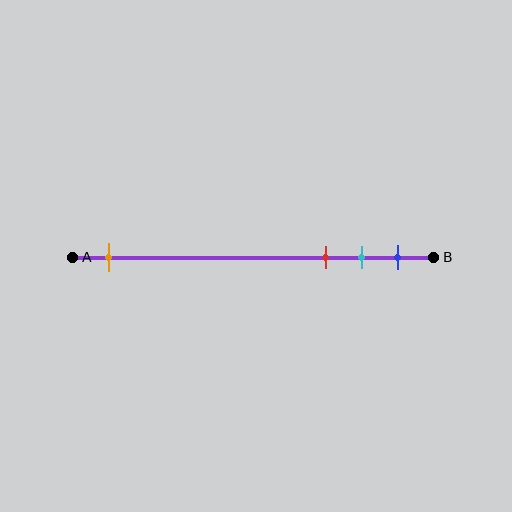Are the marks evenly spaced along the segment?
No, the marks are not evenly spaced.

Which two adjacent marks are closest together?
The cyan and blue marks are the closest adjacent pair.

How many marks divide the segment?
There are 4 marks dividing the segment.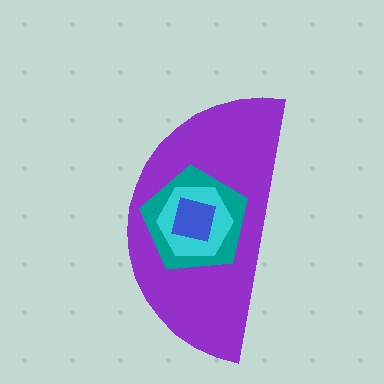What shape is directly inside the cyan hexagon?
The blue square.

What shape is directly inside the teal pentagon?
The cyan hexagon.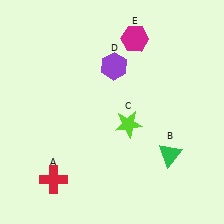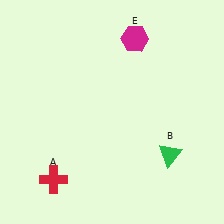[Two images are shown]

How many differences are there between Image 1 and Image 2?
There are 2 differences between the two images.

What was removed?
The purple hexagon (D), the lime star (C) were removed in Image 2.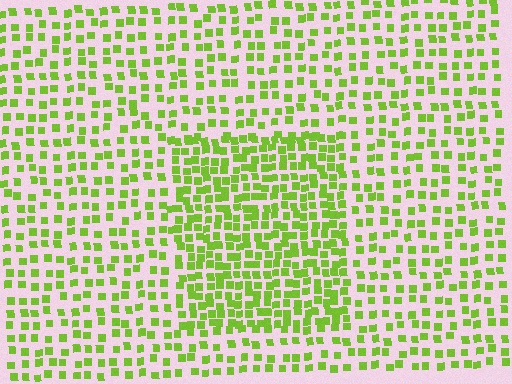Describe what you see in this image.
The image contains small lime elements arranged at two different densities. A rectangle-shaped region is visible where the elements are more densely packed than the surrounding area.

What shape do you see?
I see a rectangle.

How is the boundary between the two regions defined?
The boundary is defined by a change in element density (approximately 1.8x ratio). All elements are the same color, size, and shape.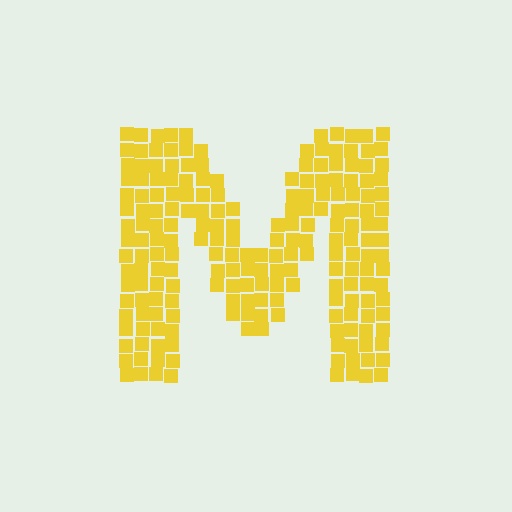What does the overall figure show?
The overall figure shows the letter M.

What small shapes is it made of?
It is made of small squares.